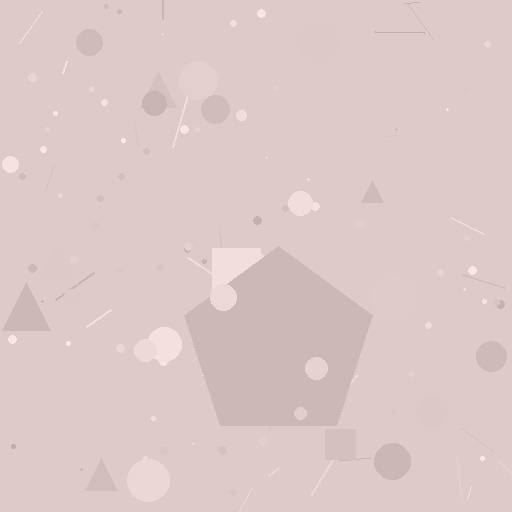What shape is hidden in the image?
A pentagon is hidden in the image.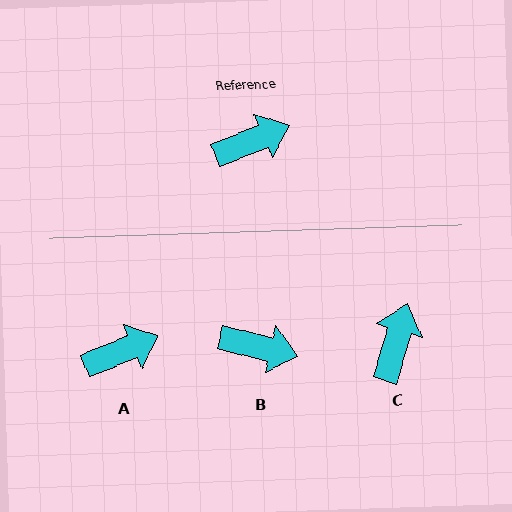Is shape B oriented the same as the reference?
No, it is off by about 36 degrees.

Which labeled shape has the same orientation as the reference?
A.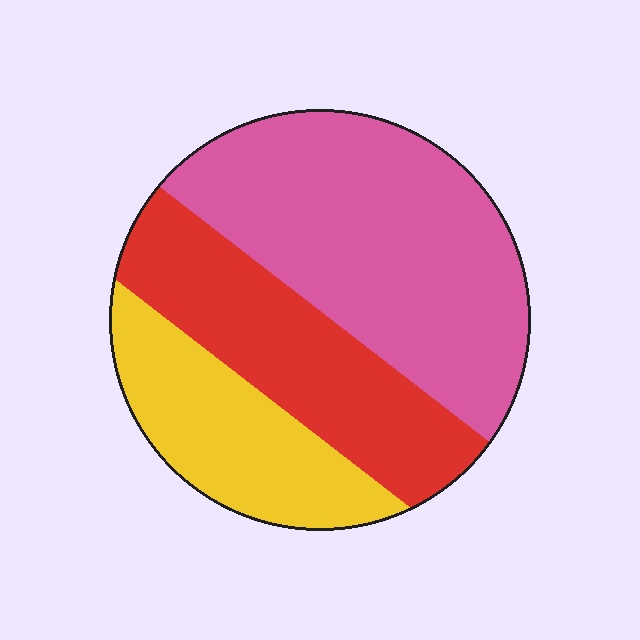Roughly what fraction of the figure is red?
Red takes up between a quarter and a half of the figure.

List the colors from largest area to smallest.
From largest to smallest: pink, red, yellow.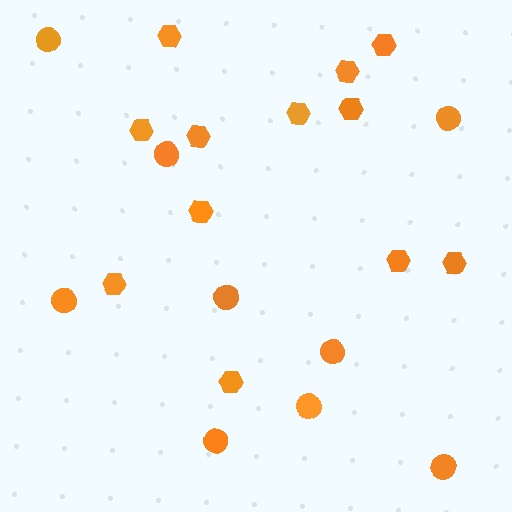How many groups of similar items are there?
There are 2 groups: one group of hexagons (12) and one group of circles (9).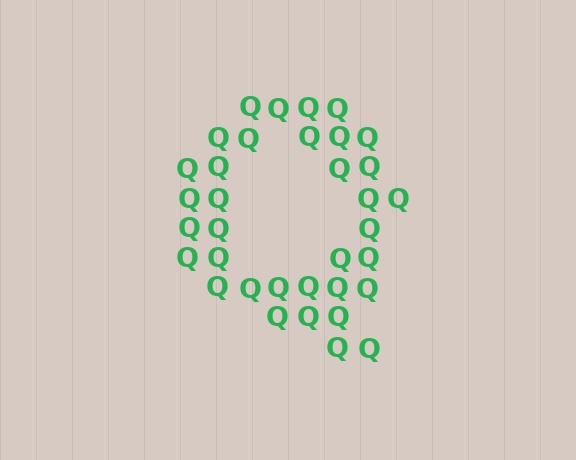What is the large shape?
The large shape is the letter Q.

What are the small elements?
The small elements are letter Q's.